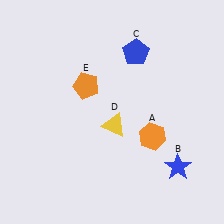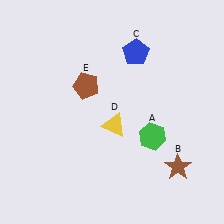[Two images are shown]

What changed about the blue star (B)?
In Image 1, B is blue. In Image 2, it changed to brown.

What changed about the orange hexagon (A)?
In Image 1, A is orange. In Image 2, it changed to green.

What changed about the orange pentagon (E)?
In Image 1, E is orange. In Image 2, it changed to brown.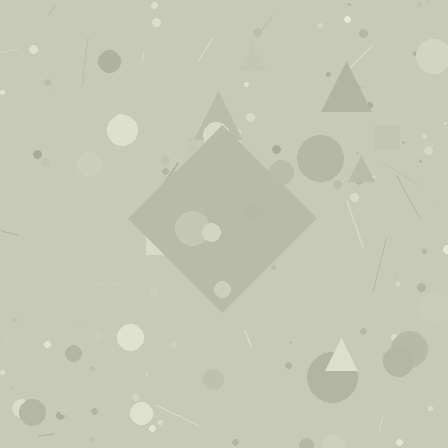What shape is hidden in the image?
A diamond is hidden in the image.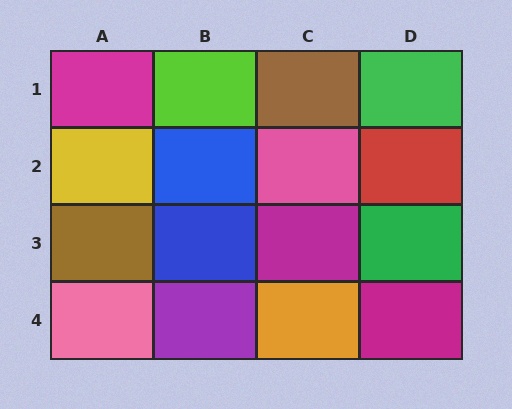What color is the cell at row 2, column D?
Red.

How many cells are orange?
1 cell is orange.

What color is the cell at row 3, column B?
Blue.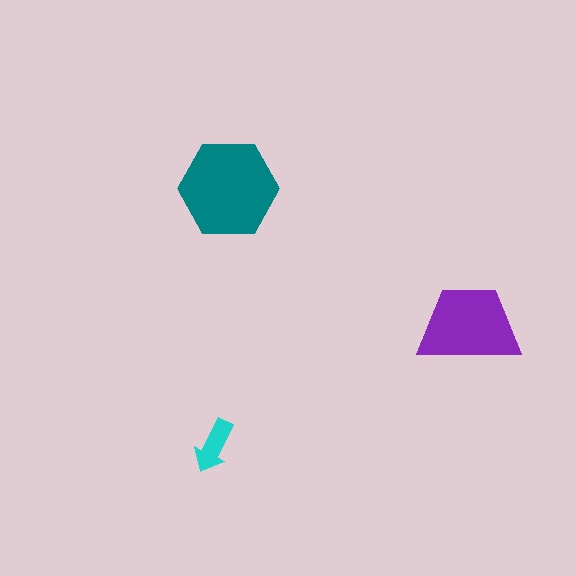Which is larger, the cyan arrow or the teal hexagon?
The teal hexagon.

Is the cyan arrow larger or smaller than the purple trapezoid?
Smaller.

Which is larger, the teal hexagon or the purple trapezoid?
The teal hexagon.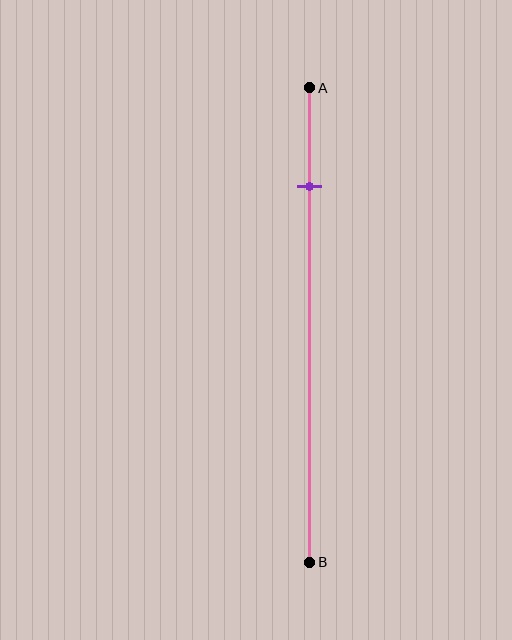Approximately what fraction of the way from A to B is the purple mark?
The purple mark is approximately 20% of the way from A to B.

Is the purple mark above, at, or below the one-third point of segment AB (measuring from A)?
The purple mark is above the one-third point of segment AB.